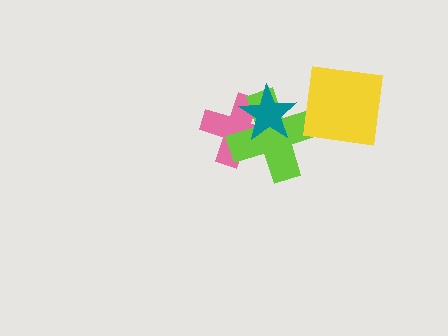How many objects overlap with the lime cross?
3 objects overlap with the lime cross.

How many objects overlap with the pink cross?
2 objects overlap with the pink cross.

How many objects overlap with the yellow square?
1 object overlaps with the yellow square.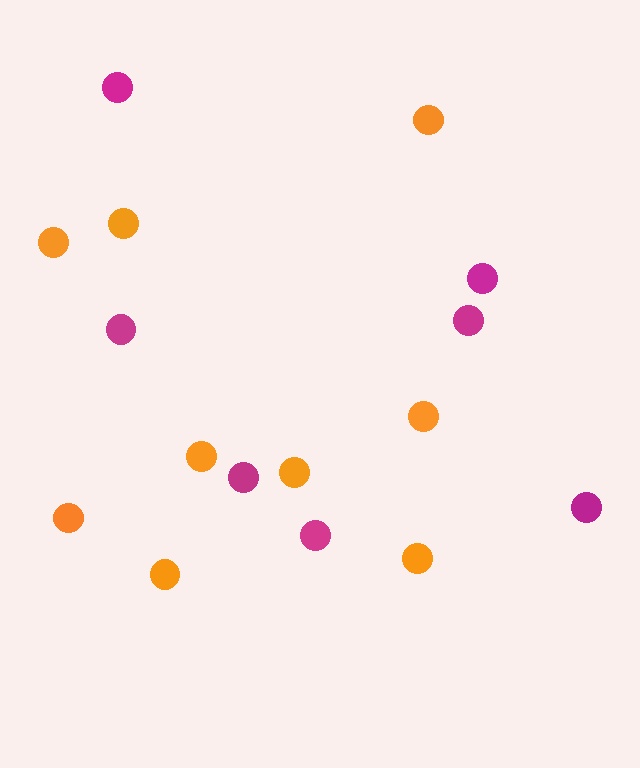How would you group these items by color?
There are 2 groups: one group of magenta circles (7) and one group of orange circles (9).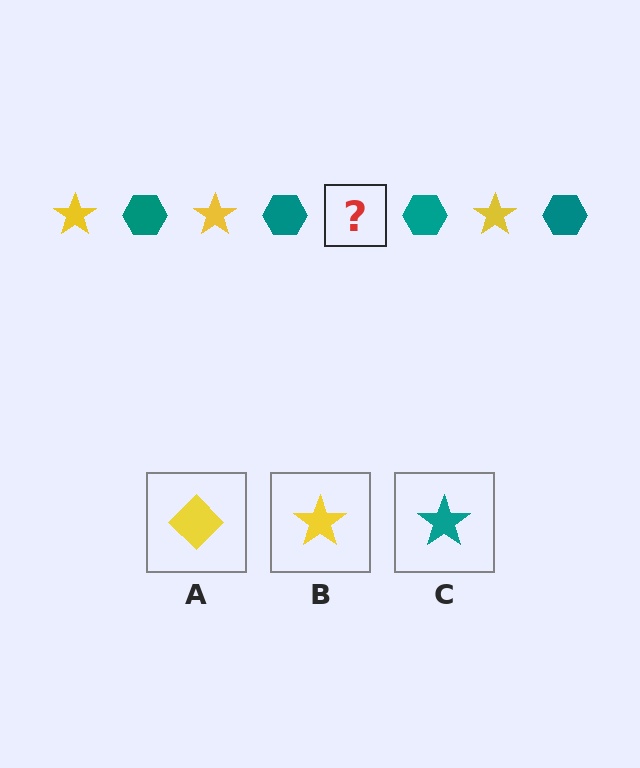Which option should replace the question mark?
Option B.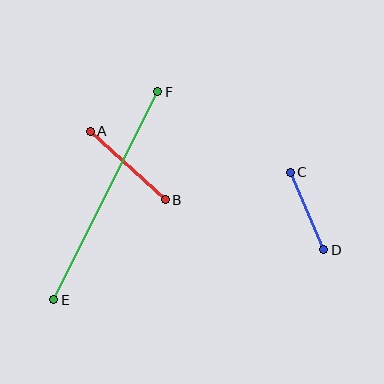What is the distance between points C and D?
The distance is approximately 84 pixels.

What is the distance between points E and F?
The distance is approximately 232 pixels.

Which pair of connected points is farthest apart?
Points E and F are farthest apart.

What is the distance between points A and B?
The distance is approximately 102 pixels.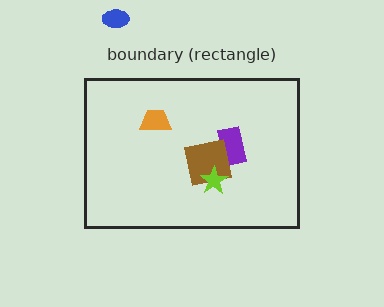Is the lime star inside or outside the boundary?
Inside.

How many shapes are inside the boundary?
4 inside, 1 outside.